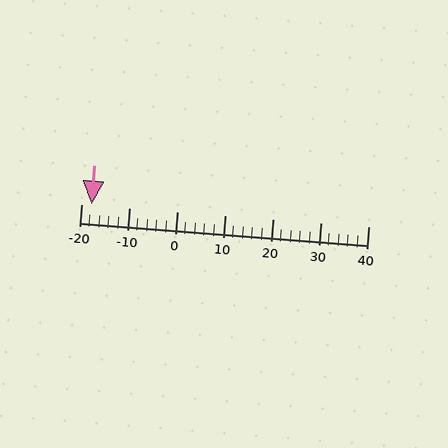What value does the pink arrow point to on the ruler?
The pink arrow points to approximately -18.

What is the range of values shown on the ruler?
The ruler shows values from -20 to 40.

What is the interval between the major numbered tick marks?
The major tick marks are spaced 10 units apart.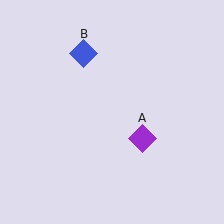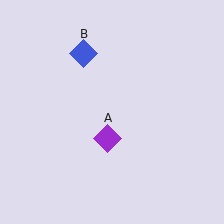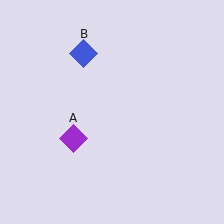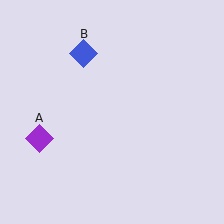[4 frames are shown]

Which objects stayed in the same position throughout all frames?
Blue diamond (object B) remained stationary.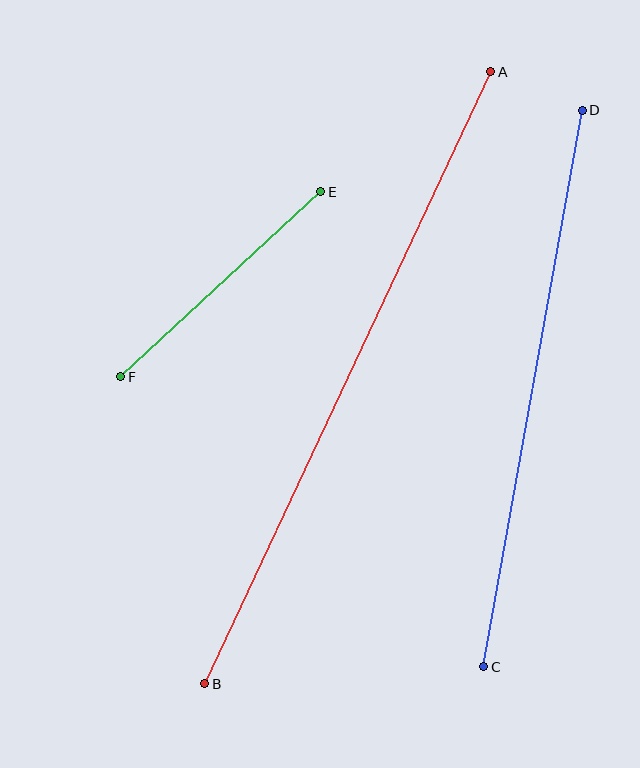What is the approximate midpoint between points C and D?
The midpoint is at approximately (533, 389) pixels.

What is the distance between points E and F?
The distance is approximately 273 pixels.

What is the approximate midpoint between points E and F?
The midpoint is at approximately (221, 284) pixels.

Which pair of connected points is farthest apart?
Points A and B are farthest apart.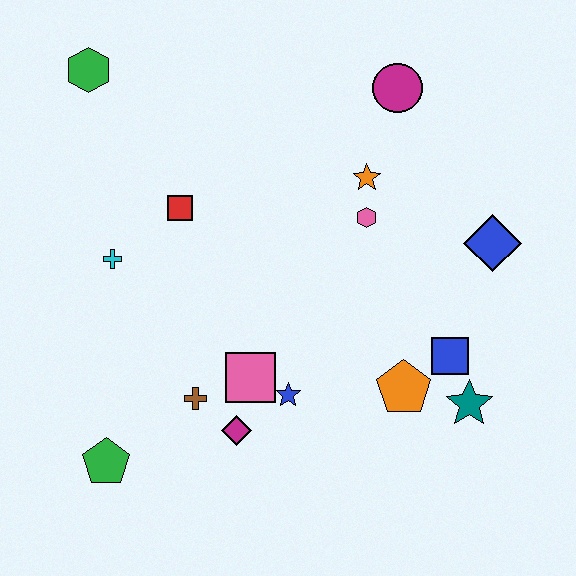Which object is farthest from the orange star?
The green pentagon is farthest from the orange star.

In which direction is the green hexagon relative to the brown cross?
The green hexagon is above the brown cross.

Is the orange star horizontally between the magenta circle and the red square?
Yes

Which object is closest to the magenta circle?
The orange star is closest to the magenta circle.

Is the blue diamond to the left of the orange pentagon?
No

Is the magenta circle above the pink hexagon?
Yes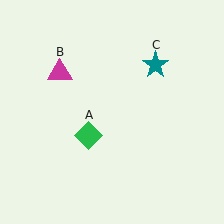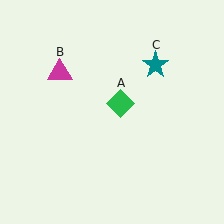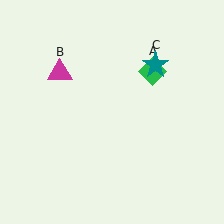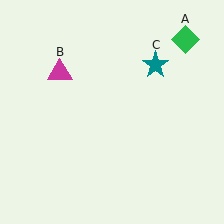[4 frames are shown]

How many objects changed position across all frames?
1 object changed position: green diamond (object A).